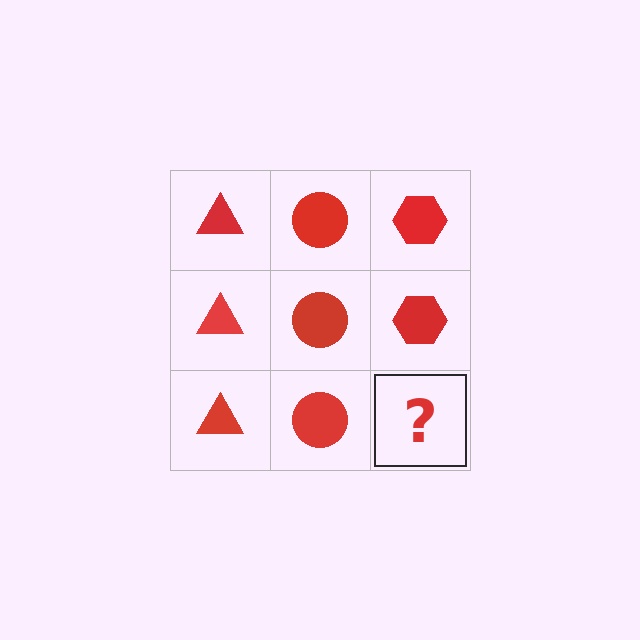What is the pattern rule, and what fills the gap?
The rule is that each column has a consistent shape. The gap should be filled with a red hexagon.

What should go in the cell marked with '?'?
The missing cell should contain a red hexagon.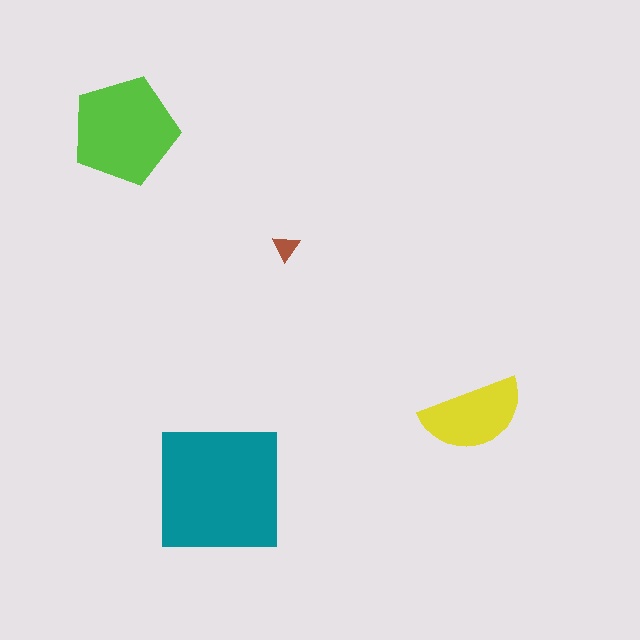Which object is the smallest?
The brown triangle.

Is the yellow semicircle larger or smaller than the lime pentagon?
Smaller.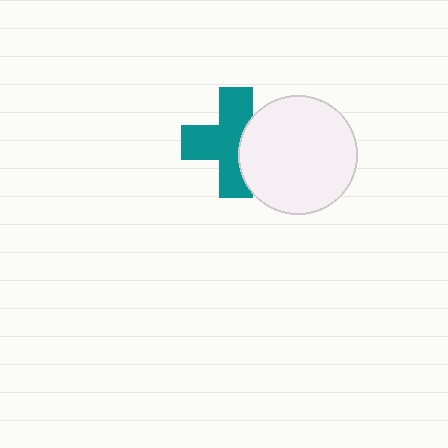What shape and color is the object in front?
The object in front is a white circle.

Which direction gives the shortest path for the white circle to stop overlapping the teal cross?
Moving right gives the shortest separation.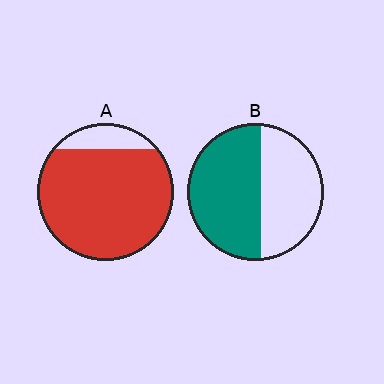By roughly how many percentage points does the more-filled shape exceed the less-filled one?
By roughly 30 percentage points (A over B).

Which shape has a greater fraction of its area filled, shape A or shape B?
Shape A.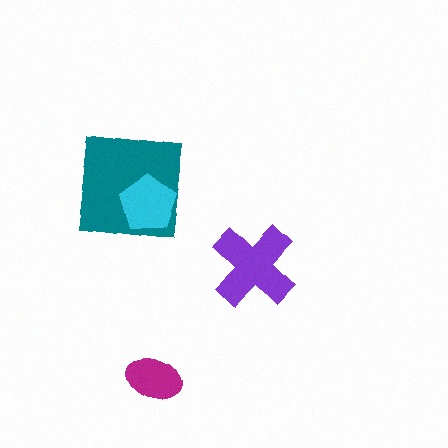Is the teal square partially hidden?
Yes, it is partially covered by another shape.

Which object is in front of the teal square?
The cyan pentagon is in front of the teal square.